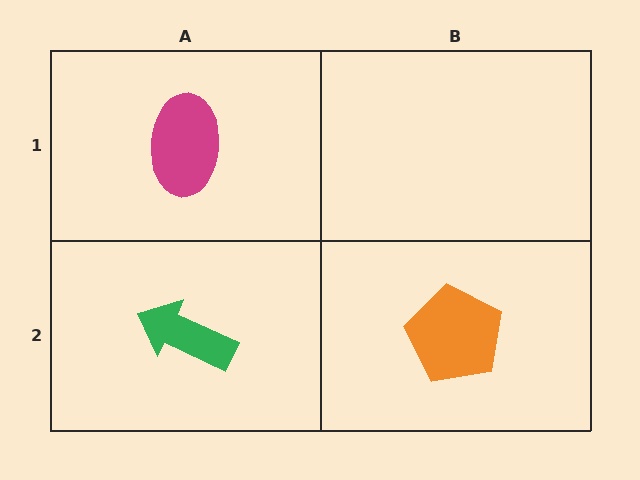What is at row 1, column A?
A magenta ellipse.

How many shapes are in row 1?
1 shape.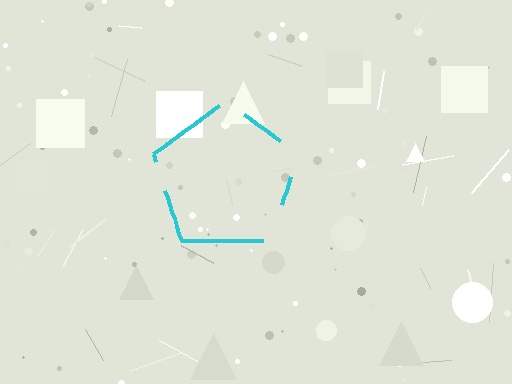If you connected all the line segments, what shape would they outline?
They would outline a pentagon.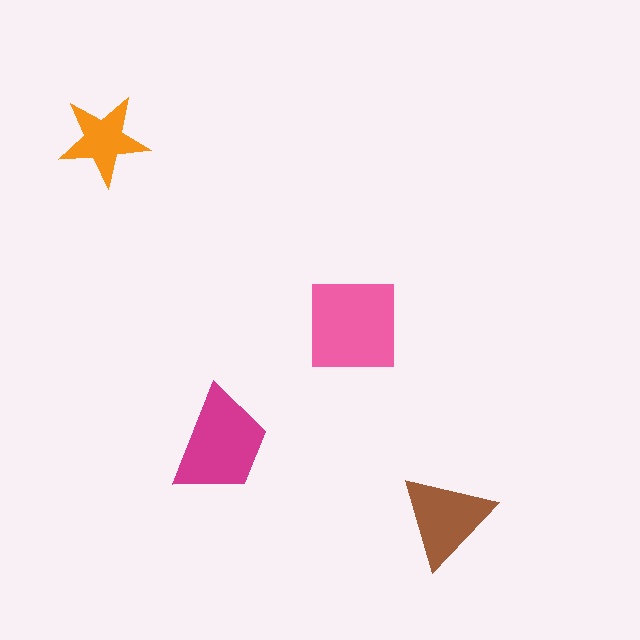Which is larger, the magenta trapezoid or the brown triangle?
The magenta trapezoid.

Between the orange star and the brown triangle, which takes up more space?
The brown triangle.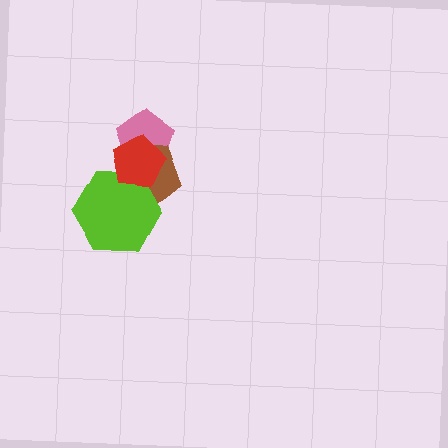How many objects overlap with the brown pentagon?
3 objects overlap with the brown pentagon.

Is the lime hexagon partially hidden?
Yes, it is partially covered by another shape.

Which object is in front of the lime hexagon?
The red pentagon is in front of the lime hexagon.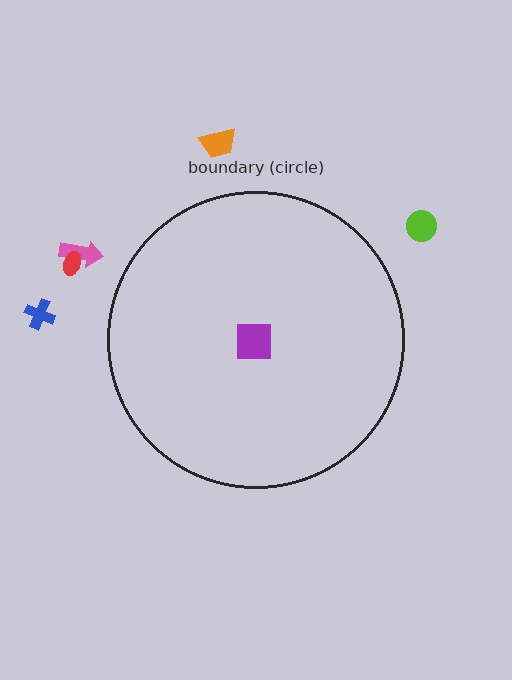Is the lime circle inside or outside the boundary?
Outside.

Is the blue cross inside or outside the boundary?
Outside.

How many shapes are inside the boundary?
1 inside, 5 outside.